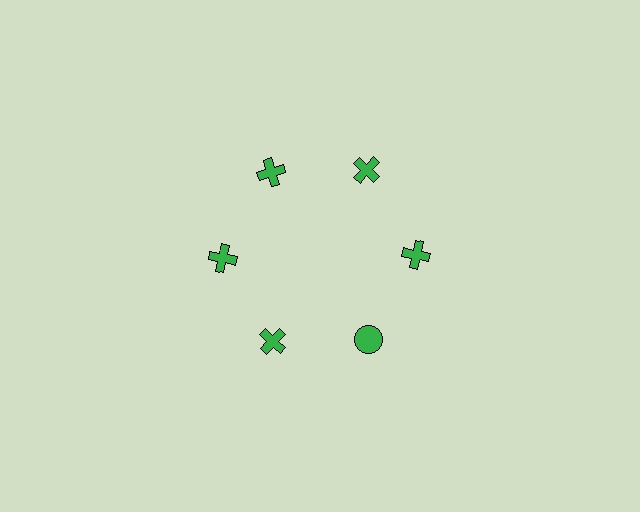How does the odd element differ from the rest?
It has a different shape: circle instead of cross.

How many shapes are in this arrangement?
There are 6 shapes arranged in a ring pattern.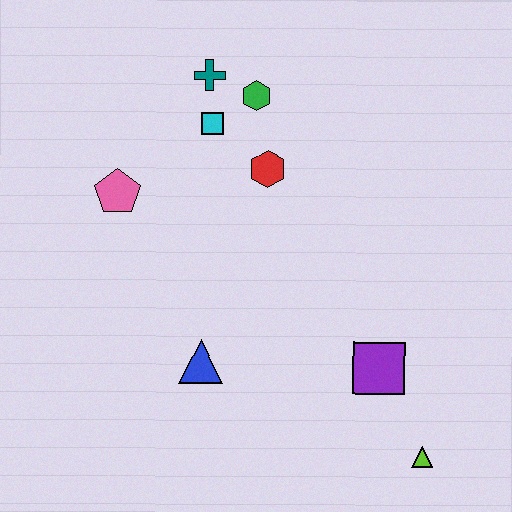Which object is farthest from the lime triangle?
The teal cross is farthest from the lime triangle.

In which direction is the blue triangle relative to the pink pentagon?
The blue triangle is below the pink pentagon.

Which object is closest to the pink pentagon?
The cyan square is closest to the pink pentagon.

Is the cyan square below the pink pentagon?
No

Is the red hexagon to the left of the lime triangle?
Yes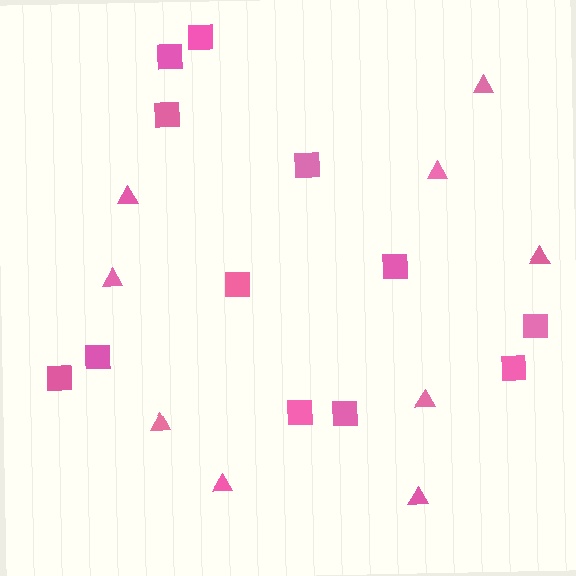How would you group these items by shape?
There are 2 groups: one group of triangles (9) and one group of squares (12).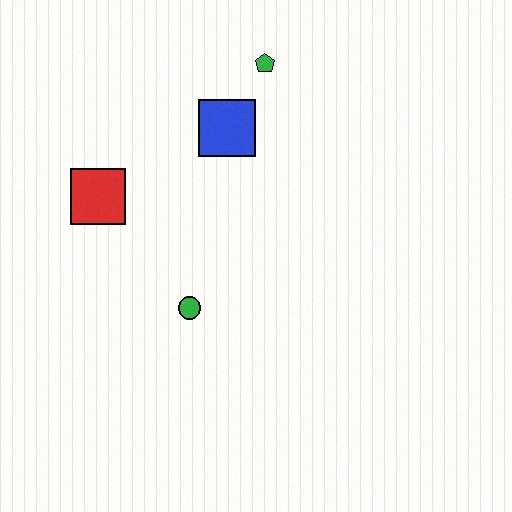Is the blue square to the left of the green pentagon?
Yes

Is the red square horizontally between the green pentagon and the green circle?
No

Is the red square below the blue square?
Yes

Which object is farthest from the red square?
The green pentagon is farthest from the red square.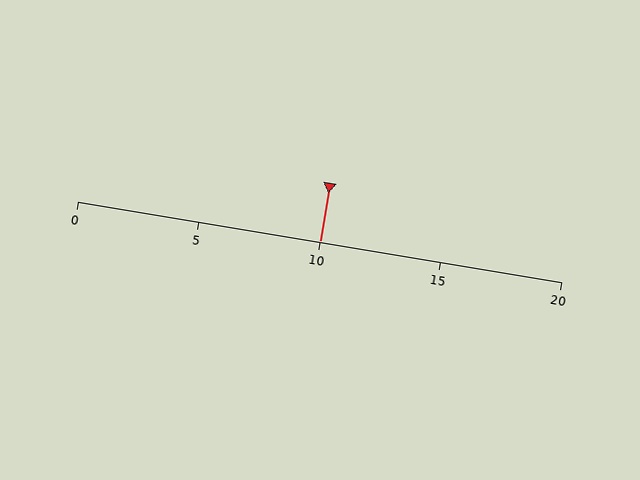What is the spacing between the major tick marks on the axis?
The major ticks are spaced 5 apart.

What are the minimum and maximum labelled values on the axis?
The axis runs from 0 to 20.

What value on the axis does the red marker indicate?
The marker indicates approximately 10.